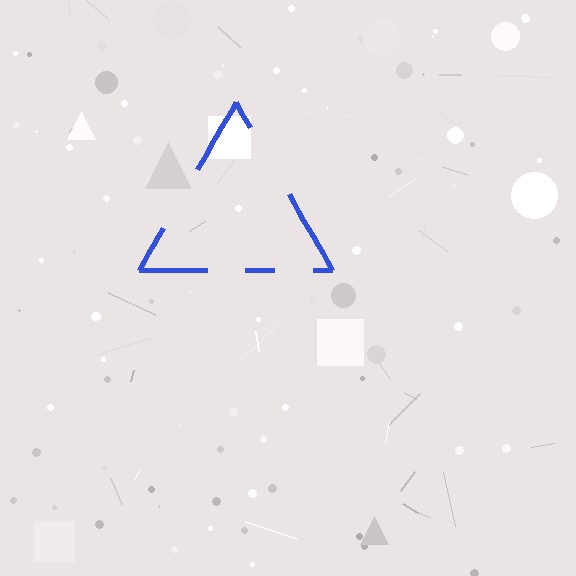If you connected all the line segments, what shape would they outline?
They would outline a triangle.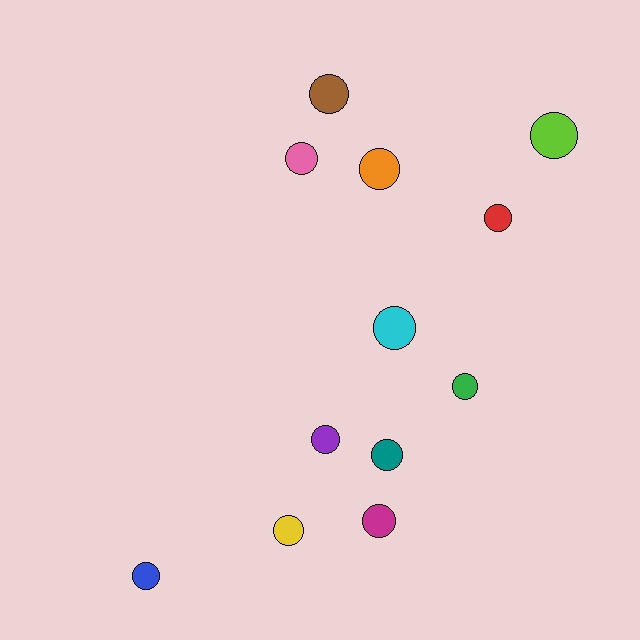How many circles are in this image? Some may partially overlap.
There are 12 circles.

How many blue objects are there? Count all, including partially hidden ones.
There is 1 blue object.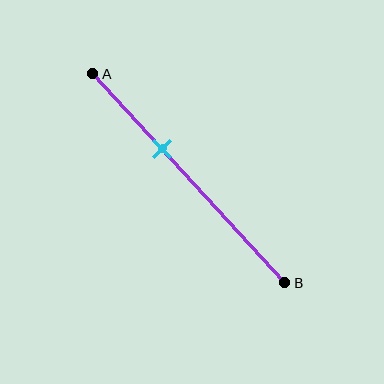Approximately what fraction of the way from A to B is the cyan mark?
The cyan mark is approximately 35% of the way from A to B.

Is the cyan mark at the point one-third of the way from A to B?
Yes, the mark is approximately at the one-third point.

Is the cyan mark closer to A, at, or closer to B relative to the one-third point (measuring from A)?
The cyan mark is approximately at the one-third point of segment AB.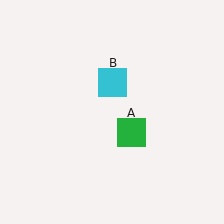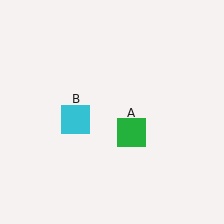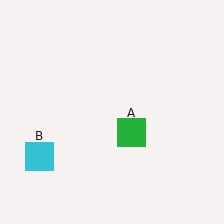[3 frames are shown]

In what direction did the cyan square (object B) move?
The cyan square (object B) moved down and to the left.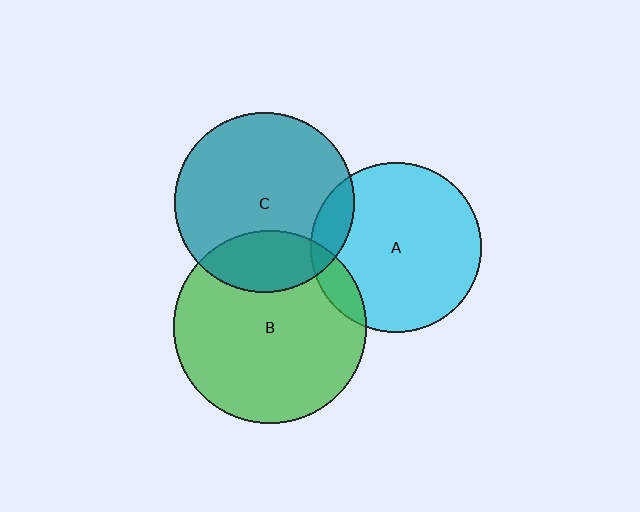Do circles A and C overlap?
Yes.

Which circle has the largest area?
Circle B (green).